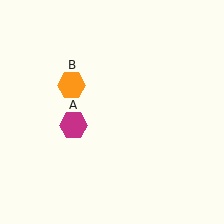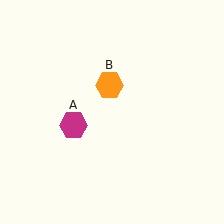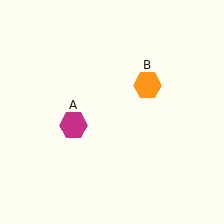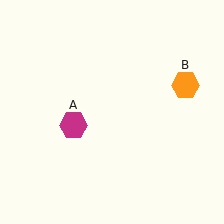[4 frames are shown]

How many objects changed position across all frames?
1 object changed position: orange hexagon (object B).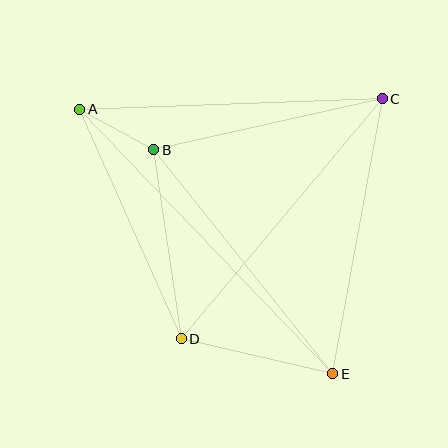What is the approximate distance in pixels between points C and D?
The distance between C and D is approximately 314 pixels.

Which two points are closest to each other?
Points A and B are closest to each other.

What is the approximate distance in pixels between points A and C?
The distance between A and C is approximately 303 pixels.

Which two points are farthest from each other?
Points A and E are farthest from each other.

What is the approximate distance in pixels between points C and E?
The distance between C and E is approximately 280 pixels.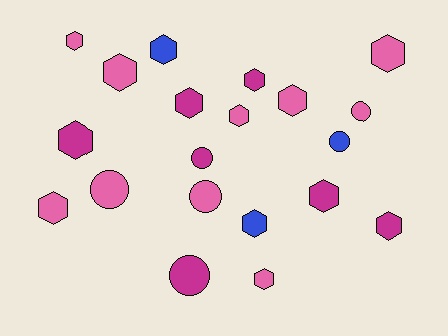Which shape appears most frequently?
Hexagon, with 14 objects.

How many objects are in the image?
There are 20 objects.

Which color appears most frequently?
Pink, with 10 objects.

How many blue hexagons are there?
There are 2 blue hexagons.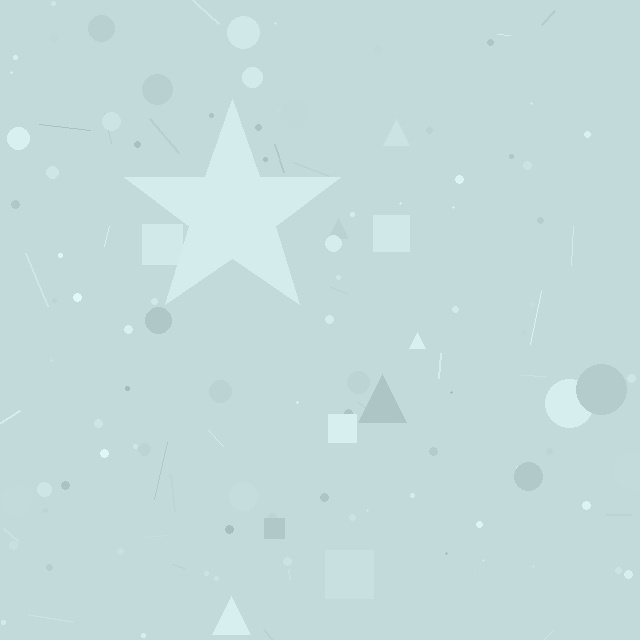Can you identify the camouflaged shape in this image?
The camouflaged shape is a star.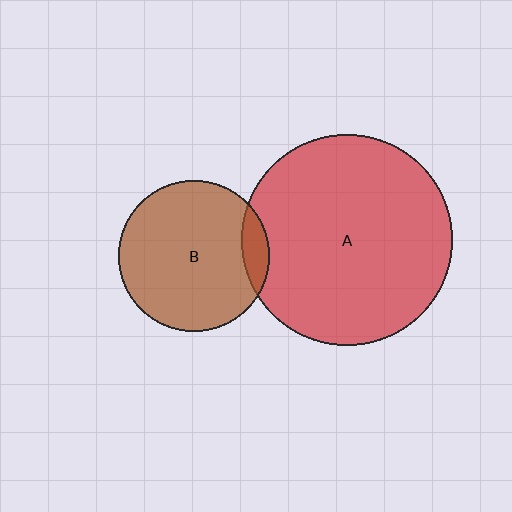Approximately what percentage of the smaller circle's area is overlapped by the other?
Approximately 10%.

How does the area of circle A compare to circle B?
Approximately 2.0 times.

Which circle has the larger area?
Circle A (red).